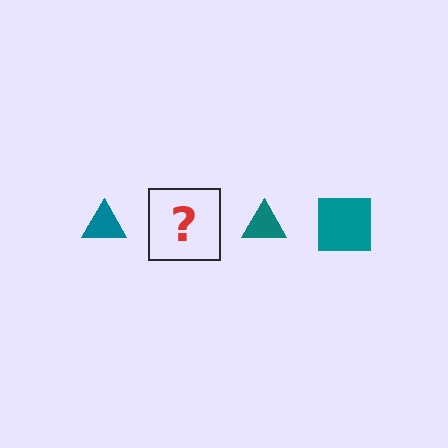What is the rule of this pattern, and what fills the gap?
The rule is that the pattern cycles through triangle, square shapes in teal. The gap should be filled with a teal square.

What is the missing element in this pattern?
The missing element is a teal square.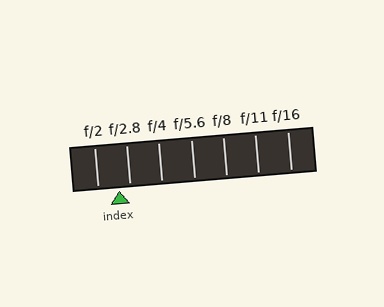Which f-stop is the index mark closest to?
The index mark is closest to f/2.8.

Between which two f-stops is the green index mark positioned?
The index mark is between f/2 and f/2.8.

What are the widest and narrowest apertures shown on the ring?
The widest aperture shown is f/2 and the narrowest is f/16.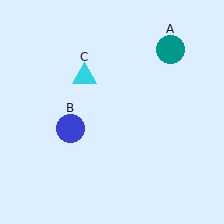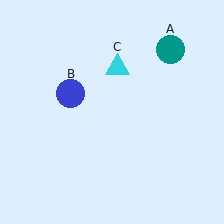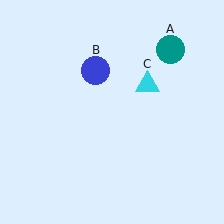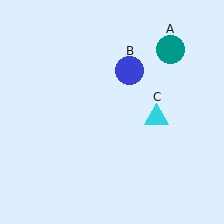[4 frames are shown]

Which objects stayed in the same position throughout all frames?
Teal circle (object A) remained stationary.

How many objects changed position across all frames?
2 objects changed position: blue circle (object B), cyan triangle (object C).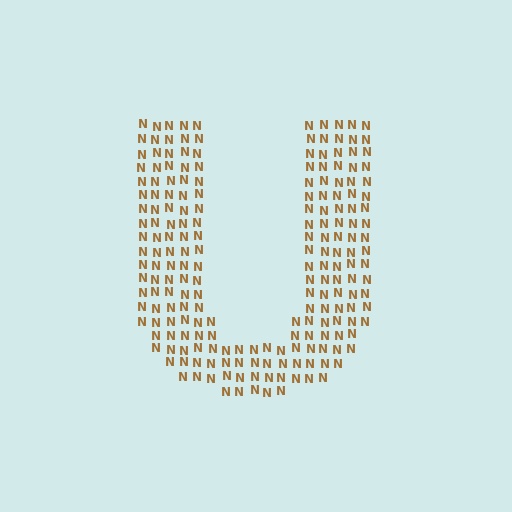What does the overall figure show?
The overall figure shows the letter U.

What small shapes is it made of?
It is made of small letter N's.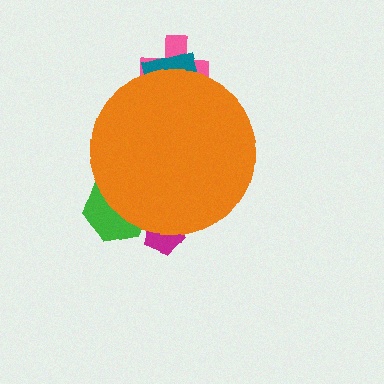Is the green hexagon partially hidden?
Yes, the green hexagon is partially hidden behind the orange circle.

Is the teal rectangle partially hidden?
Yes, the teal rectangle is partially hidden behind the orange circle.